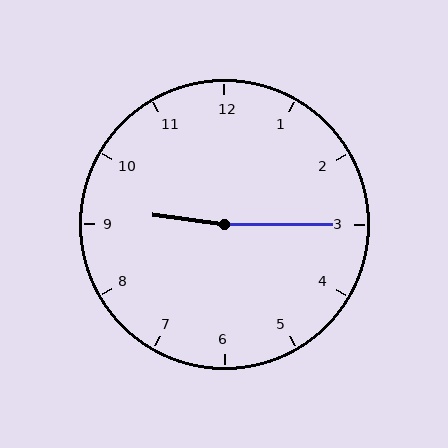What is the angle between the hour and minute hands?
Approximately 172 degrees.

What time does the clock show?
9:15.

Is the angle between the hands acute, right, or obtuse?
It is obtuse.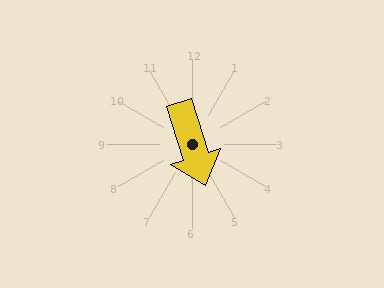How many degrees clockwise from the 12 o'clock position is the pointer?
Approximately 163 degrees.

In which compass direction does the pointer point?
South.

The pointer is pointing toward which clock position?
Roughly 5 o'clock.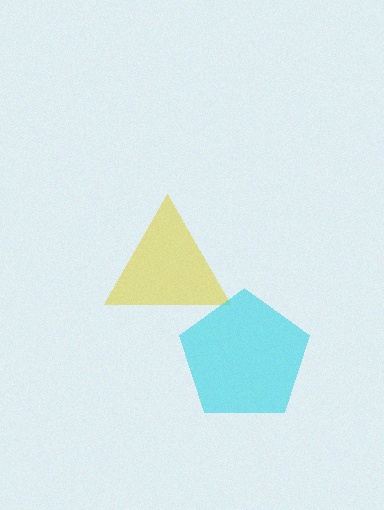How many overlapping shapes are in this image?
There are 2 overlapping shapes in the image.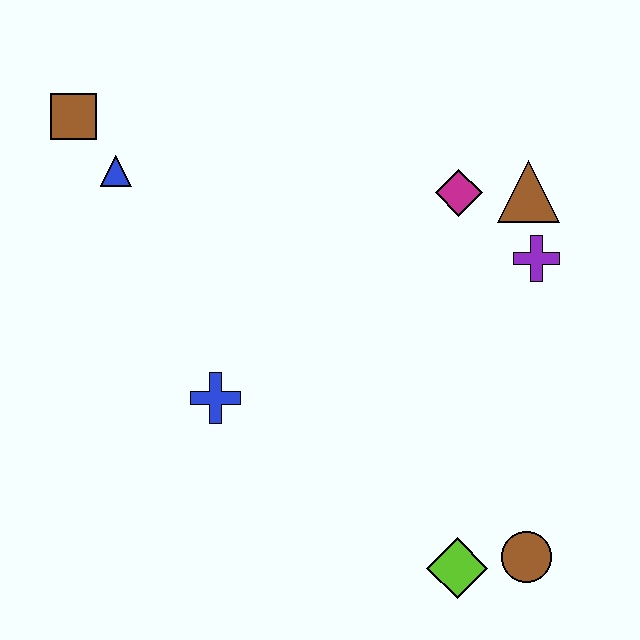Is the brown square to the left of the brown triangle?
Yes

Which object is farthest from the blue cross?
The brown triangle is farthest from the blue cross.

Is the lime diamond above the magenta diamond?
No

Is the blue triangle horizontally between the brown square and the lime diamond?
Yes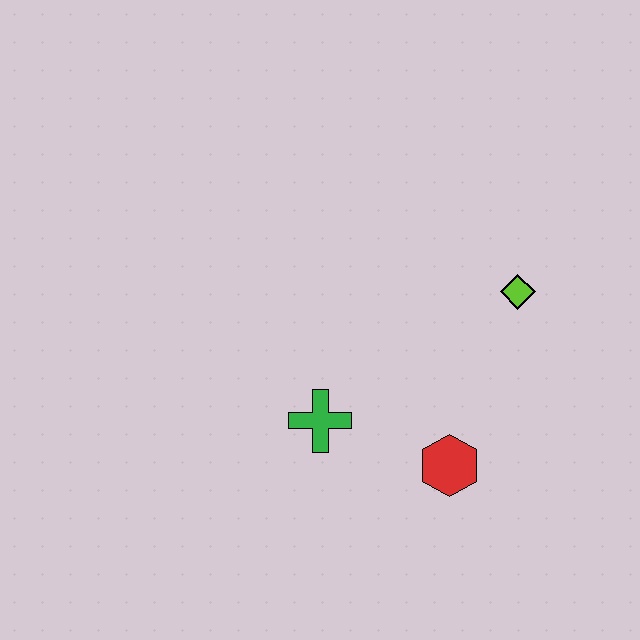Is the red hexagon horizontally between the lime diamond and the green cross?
Yes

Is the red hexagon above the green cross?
No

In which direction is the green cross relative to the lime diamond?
The green cross is to the left of the lime diamond.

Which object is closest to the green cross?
The red hexagon is closest to the green cross.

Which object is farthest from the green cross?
The lime diamond is farthest from the green cross.